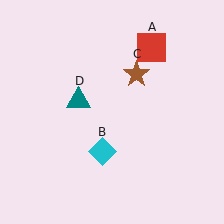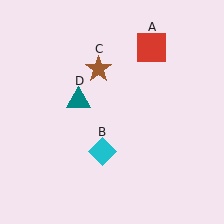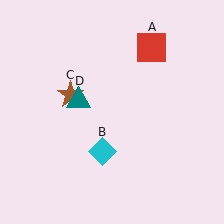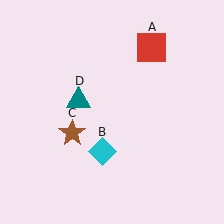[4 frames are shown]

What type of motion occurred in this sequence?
The brown star (object C) rotated counterclockwise around the center of the scene.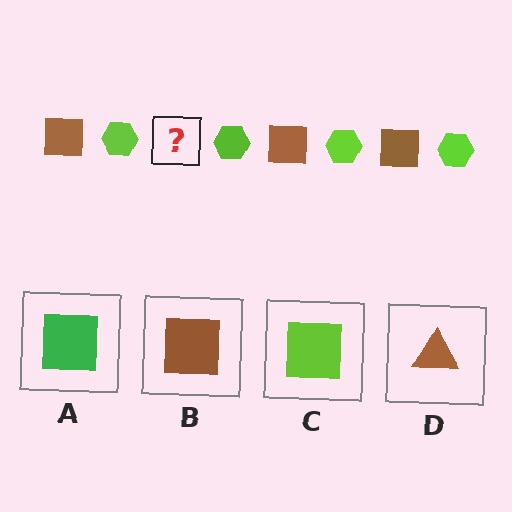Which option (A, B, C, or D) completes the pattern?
B.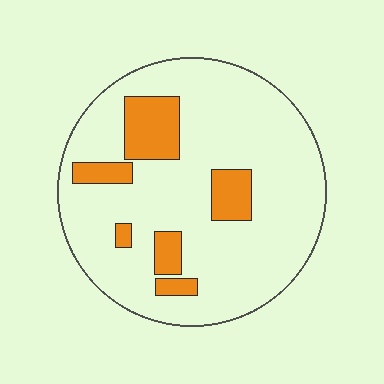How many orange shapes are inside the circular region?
6.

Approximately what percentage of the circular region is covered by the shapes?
Approximately 15%.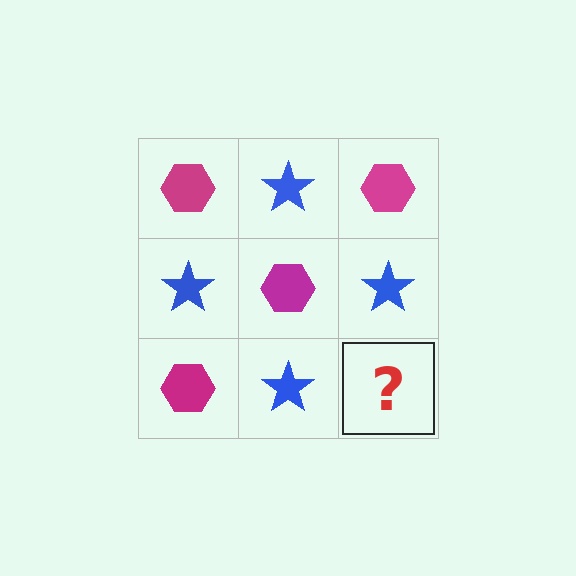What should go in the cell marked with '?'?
The missing cell should contain a magenta hexagon.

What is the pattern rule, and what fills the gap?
The rule is that it alternates magenta hexagon and blue star in a checkerboard pattern. The gap should be filled with a magenta hexagon.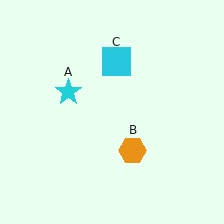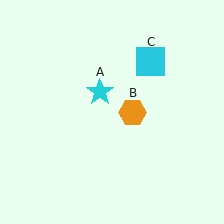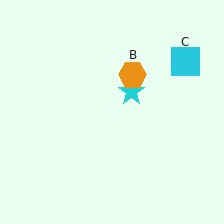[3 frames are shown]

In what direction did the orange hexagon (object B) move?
The orange hexagon (object B) moved up.